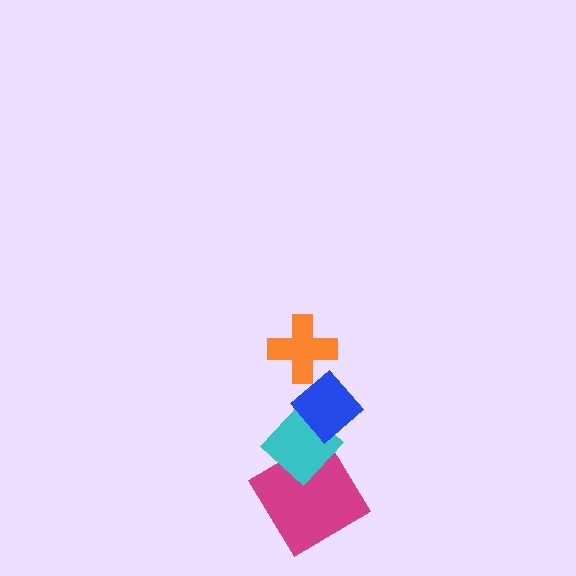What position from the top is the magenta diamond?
The magenta diamond is 4th from the top.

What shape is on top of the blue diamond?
The orange cross is on top of the blue diamond.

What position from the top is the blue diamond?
The blue diamond is 2nd from the top.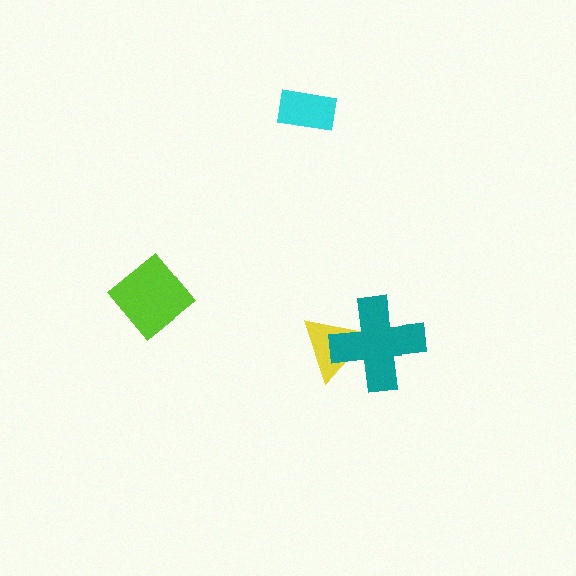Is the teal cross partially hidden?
No, no other shape covers it.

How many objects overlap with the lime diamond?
0 objects overlap with the lime diamond.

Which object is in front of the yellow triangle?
The teal cross is in front of the yellow triangle.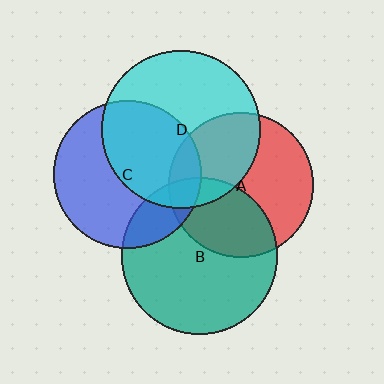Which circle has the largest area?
Circle D (cyan).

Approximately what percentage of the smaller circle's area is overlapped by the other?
Approximately 10%.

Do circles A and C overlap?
Yes.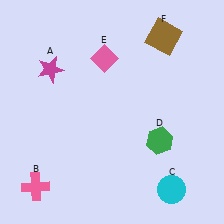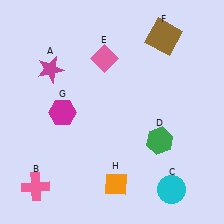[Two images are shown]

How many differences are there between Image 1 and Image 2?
There are 2 differences between the two images.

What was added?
A magenta hexagon (G), an orange diamond (H) were added in Image 2.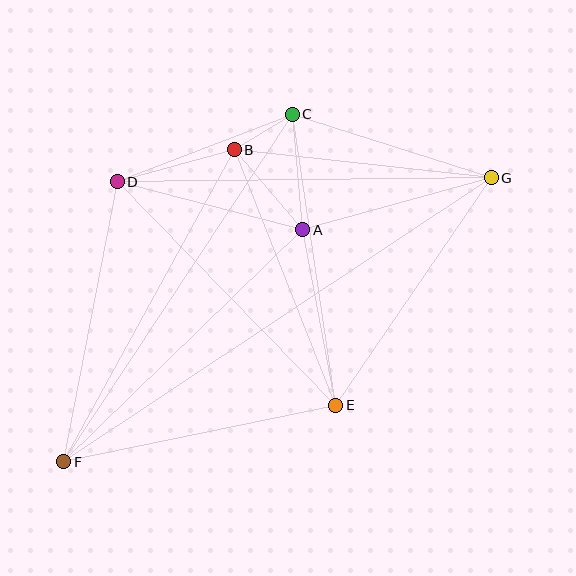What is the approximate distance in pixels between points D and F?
The distance between D and F is approximately 285 pixels.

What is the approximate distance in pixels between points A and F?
The distance between A and F is approximately 333 pixels.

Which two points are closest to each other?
Points B and C are closest to each other.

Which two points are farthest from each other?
Points F and G are farthest from each other.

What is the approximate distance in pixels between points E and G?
The distance between E and G is approximately 275 pixels.